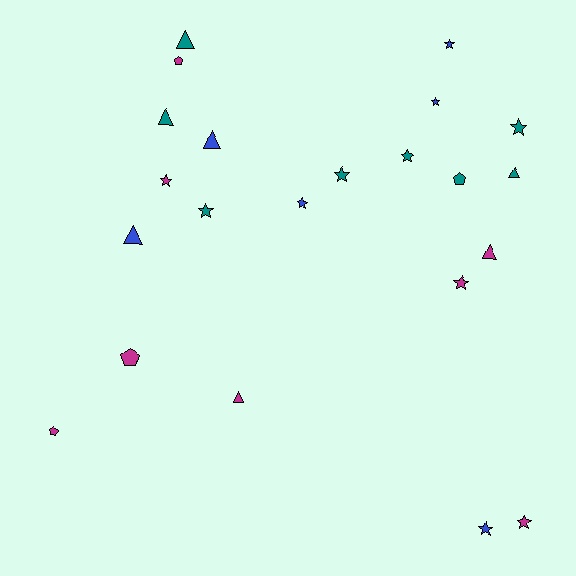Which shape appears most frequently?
Star, with 11 objects.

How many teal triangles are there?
There are 3 teal triangles.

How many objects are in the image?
There are 22 objects.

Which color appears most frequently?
Magenta, with 8 objects.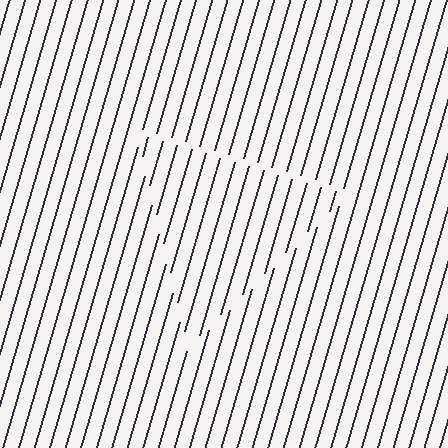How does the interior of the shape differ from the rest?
The interior of the shape contains the same grating, shifted by half a period — the contour is defined by the phase discontinuity where line-ends from the inner and outer gratings abut.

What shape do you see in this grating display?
An illusory triangle. The interior of the shape contains the same grating, shifted by half a period — the contour is defined by the phase discontinuity where line-ends from the inner and outer gratings abut.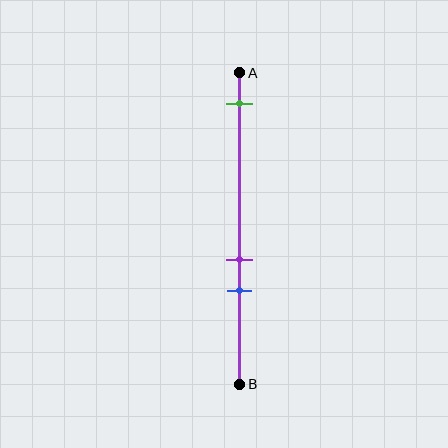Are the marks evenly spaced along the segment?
No, the marks are not evenly spaced.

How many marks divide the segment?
There are 3 marks dividing the segment.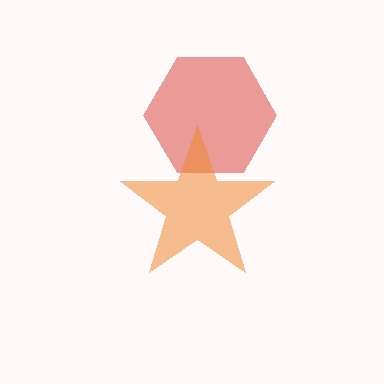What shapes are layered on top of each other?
The layered shapes are: a red hexagon, an orange star.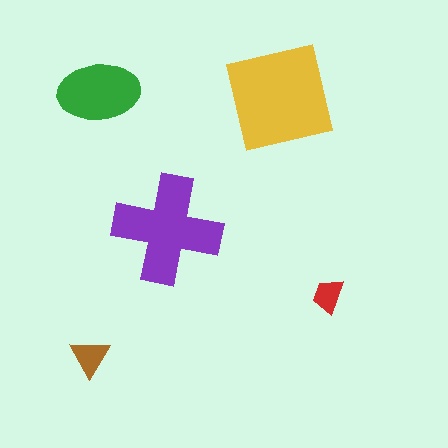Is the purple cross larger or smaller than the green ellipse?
Larger.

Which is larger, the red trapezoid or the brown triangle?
The brown triangle.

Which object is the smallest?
The red trapezoid.